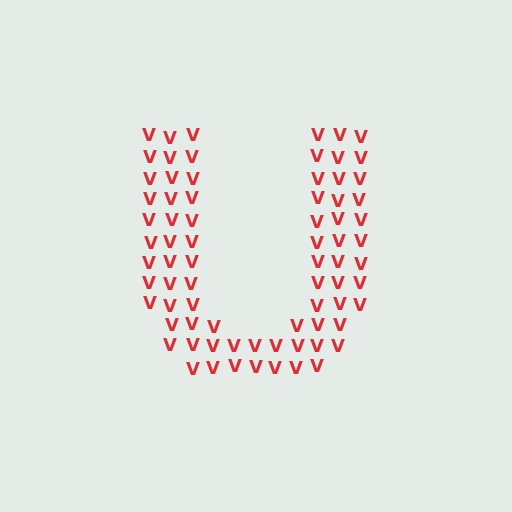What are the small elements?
The small elements are letter V's.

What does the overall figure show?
The overall figure shows the letter U.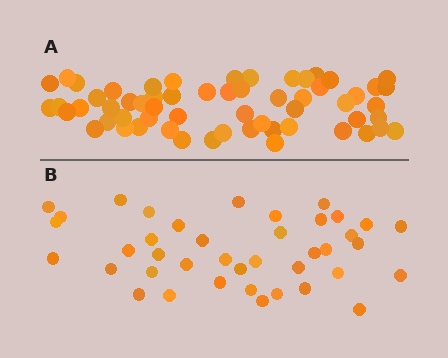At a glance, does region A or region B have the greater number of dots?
Region A (the top region) has more dots.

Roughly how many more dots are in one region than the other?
Region A has approximately 20 more dots than region B.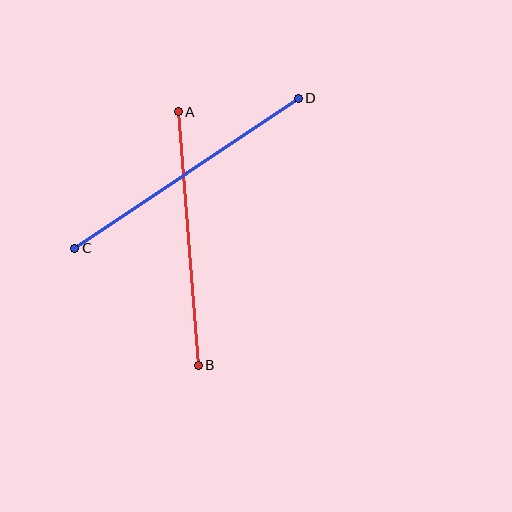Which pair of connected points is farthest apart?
Points C and D are farthest apart.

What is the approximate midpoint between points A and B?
The midpoint is at approximately (188, 238) pixels.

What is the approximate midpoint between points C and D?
The midpoint is at approximately (186, 173) pixels.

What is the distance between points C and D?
The distance is approximately 269 pixels.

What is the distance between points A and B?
The distance is approximately 254 pixels.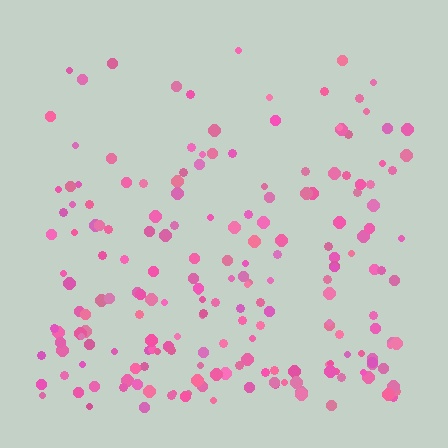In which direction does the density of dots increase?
From top to bottom, with the bottom side densest.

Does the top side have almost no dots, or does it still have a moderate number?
Still a moderate number, just noticeably fewer than the bottom.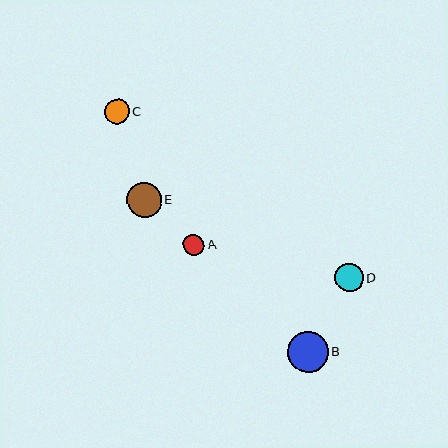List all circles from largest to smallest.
From largest to smallest: B, E, D, C, A.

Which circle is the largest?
Circle B is the largest with a size of approximately 41 pixels.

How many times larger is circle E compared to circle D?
Circle E is approximately 1.2 times the size of circle D.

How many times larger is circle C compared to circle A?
Circle C is approximately 1.2 times the size of circle A.